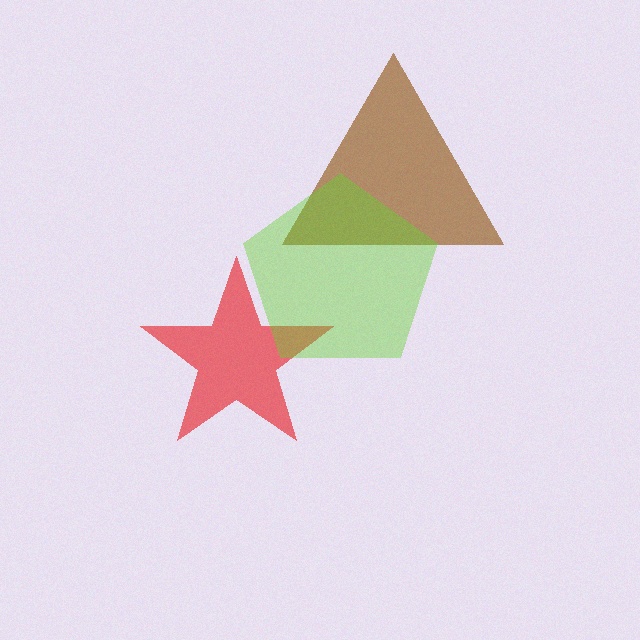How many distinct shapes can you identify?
There are 3 distinct shapes: a red star, a brown triangle, a lime pentagon.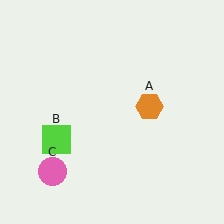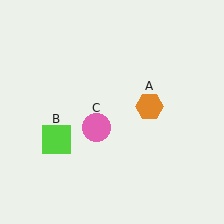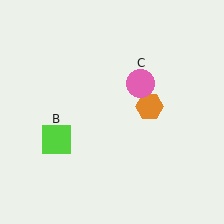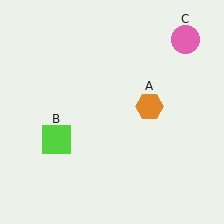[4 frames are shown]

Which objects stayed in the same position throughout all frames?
Orange hexagon (object A) and lime square (object B) remained stationary.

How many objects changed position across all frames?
1 object changed position: pink circle (object C).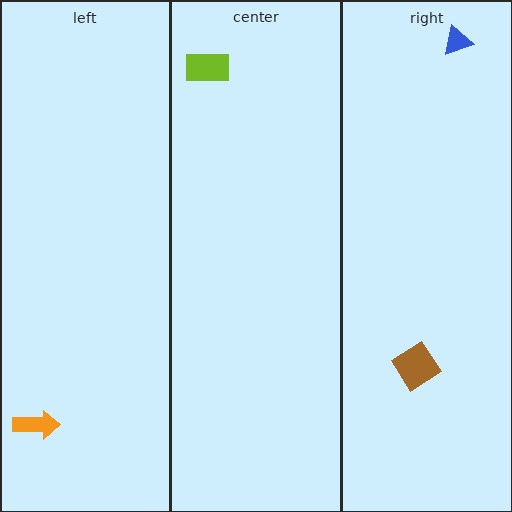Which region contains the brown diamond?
The right region.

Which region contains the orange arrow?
The left region.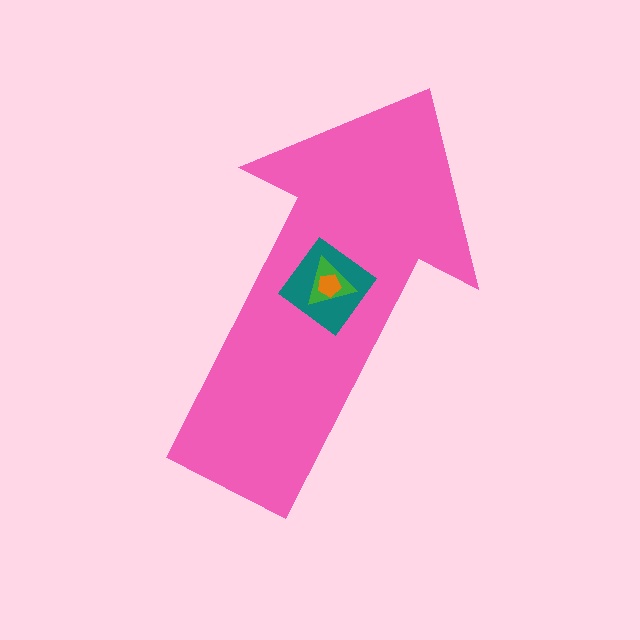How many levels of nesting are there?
4.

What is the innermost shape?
The orange pentagon.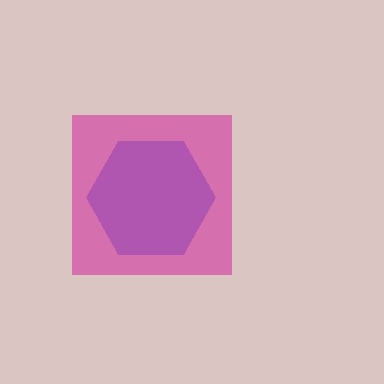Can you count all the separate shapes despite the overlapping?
Yes, there are 2 separate shapes.